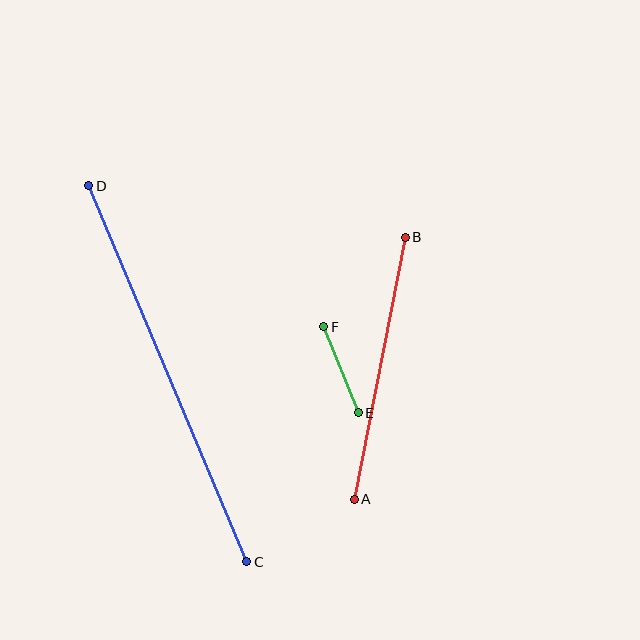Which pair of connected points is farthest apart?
Points C and D are farthest apart.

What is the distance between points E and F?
The distance is approximately 93 pixels.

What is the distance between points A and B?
The distance is approximately 267 pixels.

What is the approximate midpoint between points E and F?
The midpoint is at approximately (341, 370) pixels.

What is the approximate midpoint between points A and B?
The midpoint is at approximately (380, 368) pixels.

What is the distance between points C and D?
The distance is approximately 408 pixels.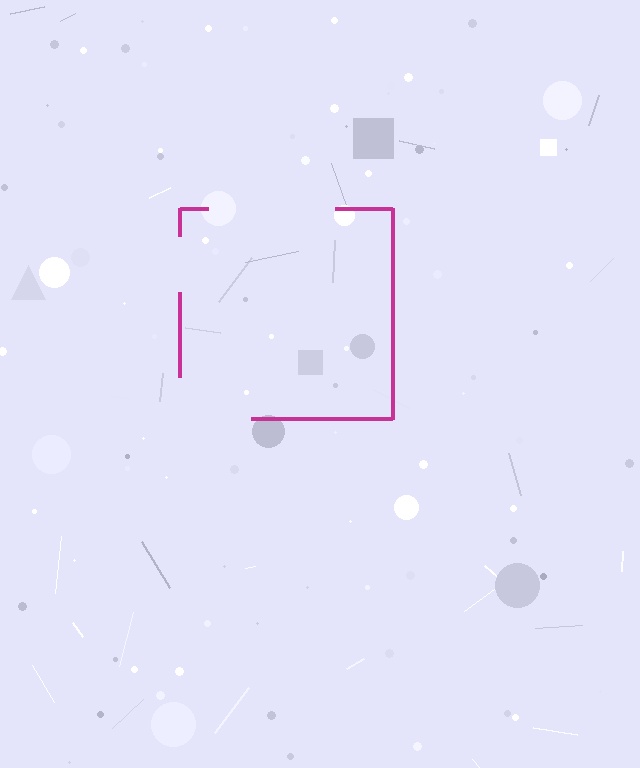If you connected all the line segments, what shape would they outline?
They would outline a square.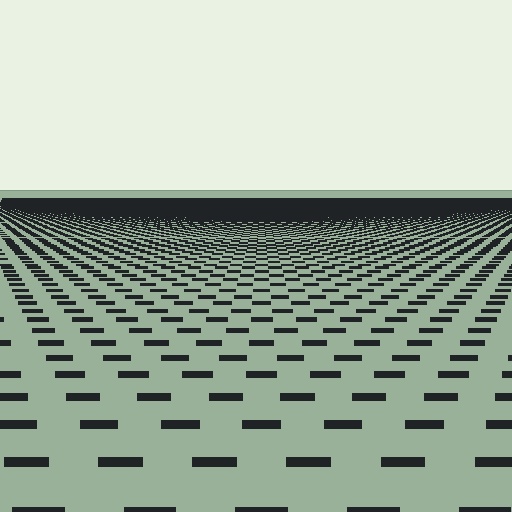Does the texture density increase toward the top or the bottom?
Density increases toward the top.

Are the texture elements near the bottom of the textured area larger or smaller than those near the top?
Larger. Near the bottom, elements are closer to the viewer and appear at a bigger on-screen size.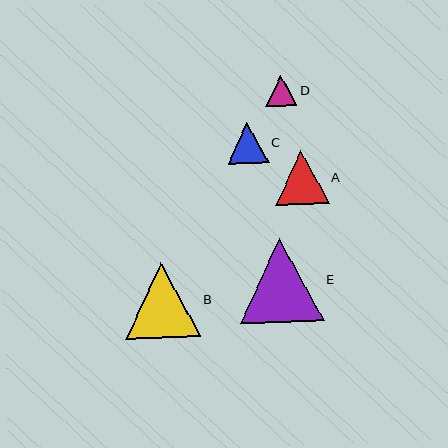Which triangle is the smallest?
Triangle D is the smallest with a size of approximately 31 pixels.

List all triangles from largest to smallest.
From largest to smallest: E, B, A, C, D.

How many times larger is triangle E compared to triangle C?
Triangle E is approximately 2.1 times the size of triangle C.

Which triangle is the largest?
Triangle E is the largest with a size of approximately 84 pixels.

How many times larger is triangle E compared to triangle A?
Triangle E is approximately 1.6 times the size of triangle A.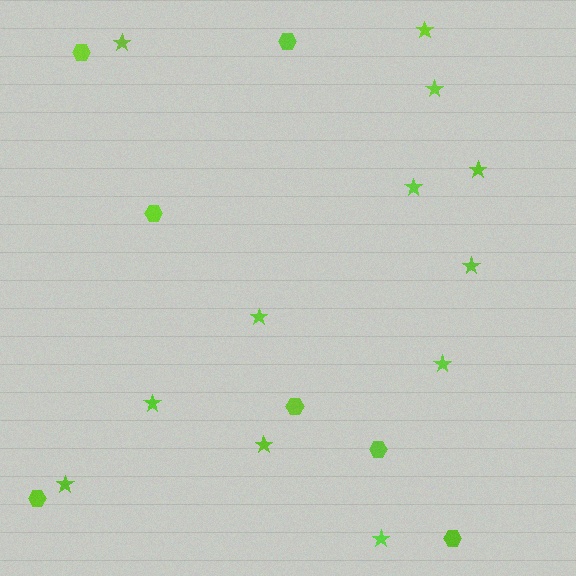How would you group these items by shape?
There are 2 groups: one group of stars (12) and one group of hexagons (7).